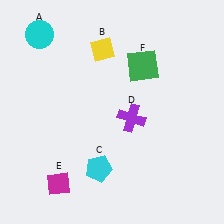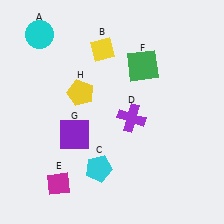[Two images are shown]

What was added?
A purple square (G), a yellow pentagon (H) were added in Image 2.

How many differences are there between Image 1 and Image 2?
There are 2 differences between the two images.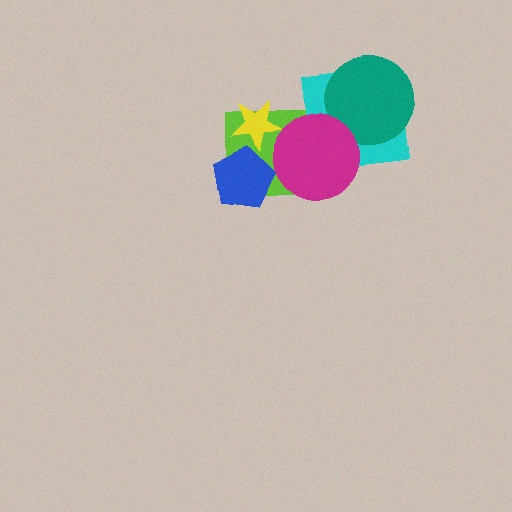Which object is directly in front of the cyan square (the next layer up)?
The teal circle is directly in front of the cyan square.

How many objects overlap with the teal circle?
2 objects overlap with the teal circle.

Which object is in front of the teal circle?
The magenta circle is in front of the teal circle.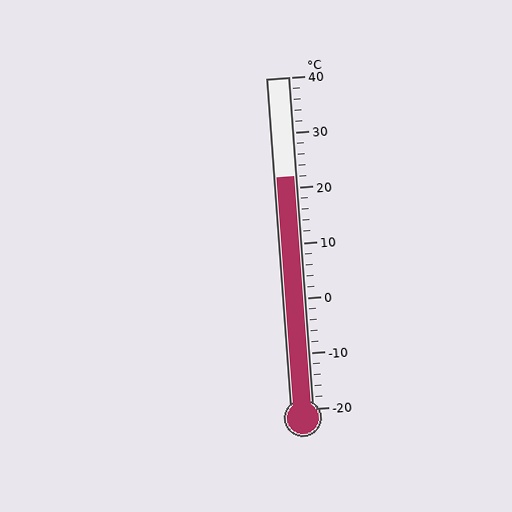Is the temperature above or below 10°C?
The temperature is above 10°C.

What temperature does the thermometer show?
The thermometer shows approximately 22°C.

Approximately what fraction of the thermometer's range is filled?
The thermometer is filled to approximately 70% of its range.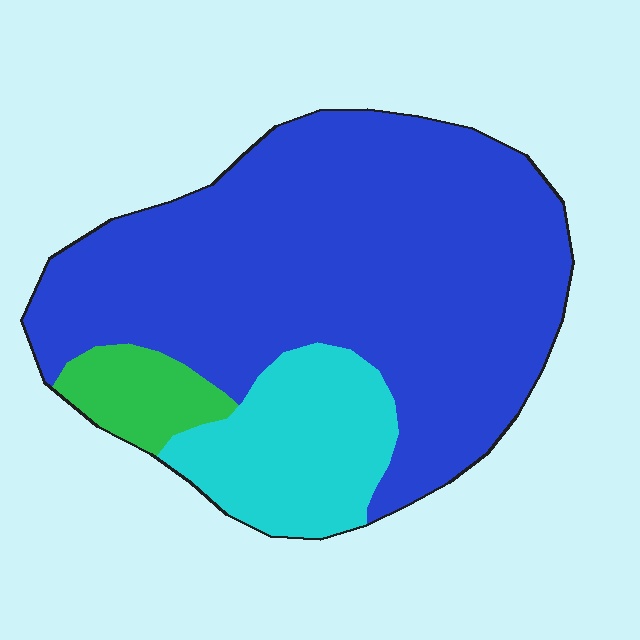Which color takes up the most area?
Blue, at roughly 75%.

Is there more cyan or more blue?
Blue.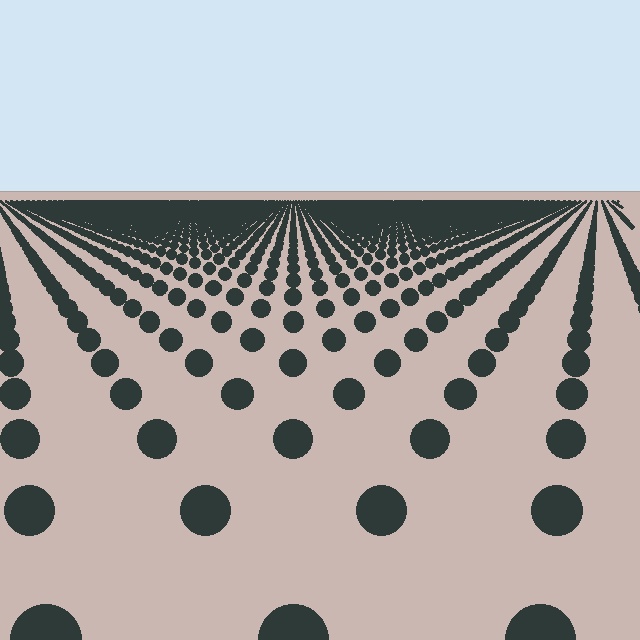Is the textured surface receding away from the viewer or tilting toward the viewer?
The surface is receding away from the viewer. Texture elements get smaller and denser toward the top.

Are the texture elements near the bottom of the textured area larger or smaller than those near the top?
Larger. Near the bottom, elements are closer to the viewer and appear at a bigger on-screen size.